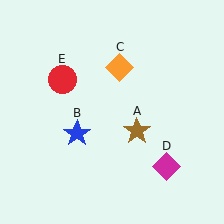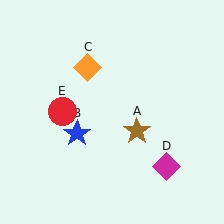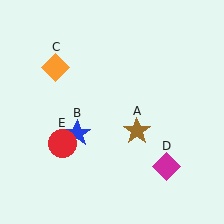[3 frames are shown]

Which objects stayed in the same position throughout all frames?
Brown star (object A) and blue star (object B) and magenta diamond (object D) remained stationary.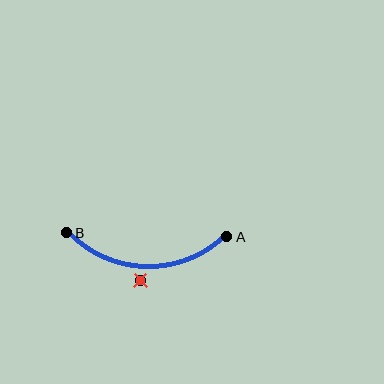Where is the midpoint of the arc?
The arc midpoint is the point on the curve farthest from the straight line joining A and B. It sits below that line.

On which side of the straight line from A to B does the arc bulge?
The arc bulges below the straight line connecting A and B.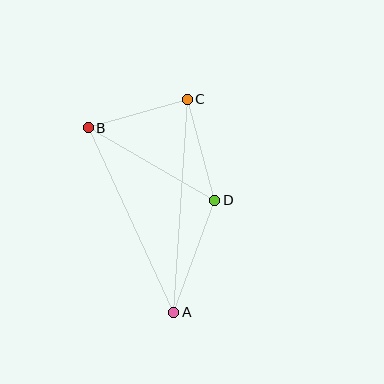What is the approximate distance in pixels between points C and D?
The distance between C and D is approximately 105 pixels.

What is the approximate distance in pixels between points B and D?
The distance between B and D is approximately 146 pixels.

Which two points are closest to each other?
Points B and C are closest to each other.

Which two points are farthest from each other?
Points A and C are farthest from each other.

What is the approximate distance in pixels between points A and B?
The distance between A and B is approximately 203 pixels.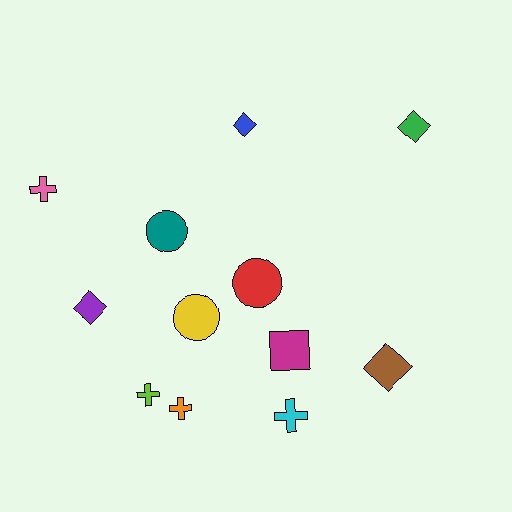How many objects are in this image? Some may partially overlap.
There are 12 objects.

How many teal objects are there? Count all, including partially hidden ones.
There is 1 teal object.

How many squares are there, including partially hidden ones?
There is 1 square.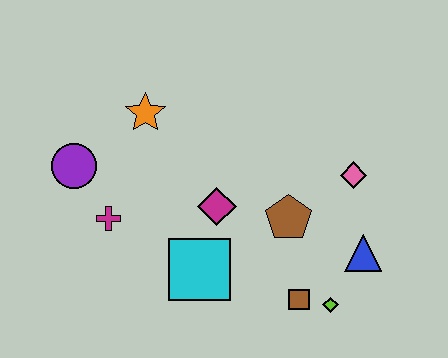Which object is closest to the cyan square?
The magenta diamond is closest to the cyan square.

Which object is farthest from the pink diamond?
The purple circle is farthest from the pink diamond.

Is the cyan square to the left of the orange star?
No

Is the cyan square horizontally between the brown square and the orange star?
Yes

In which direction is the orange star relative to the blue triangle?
The orange star is to the left of the blue triangle.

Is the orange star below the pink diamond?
No